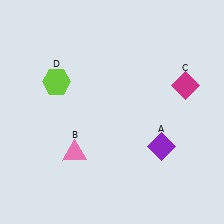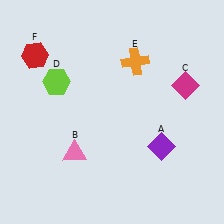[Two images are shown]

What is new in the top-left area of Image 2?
A red hexagon (F) was added in the top-left area of Image 2.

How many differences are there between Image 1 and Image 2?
There are 2 differences between the two images.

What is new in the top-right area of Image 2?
An orange cross (E) was added in the top-right area of Image 2.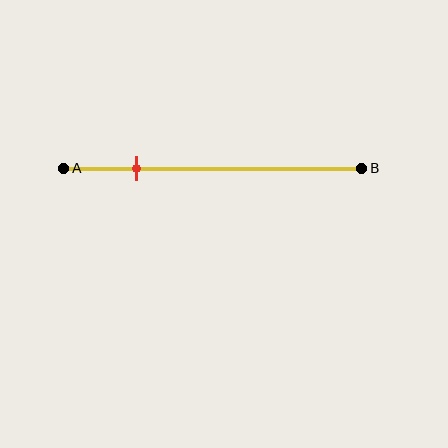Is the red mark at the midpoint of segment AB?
No, the mark is at about 25% from A, not at the 50% midpoint.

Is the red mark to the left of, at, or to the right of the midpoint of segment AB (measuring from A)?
The red mark is to the left of the midpoint of segment AB.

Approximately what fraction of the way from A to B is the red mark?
The red mark is approximately 25% of the way from A to B.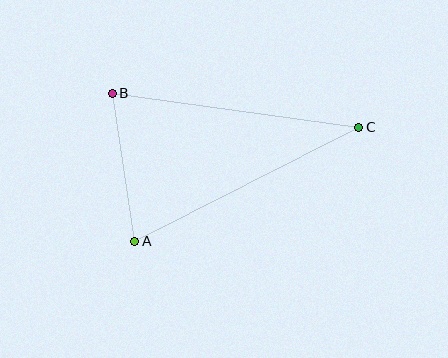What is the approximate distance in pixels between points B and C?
The distance between B and C is approximately 249 pixels.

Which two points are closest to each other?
Points A and B are closest to each other.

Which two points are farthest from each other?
Points A and C are farthest from each other.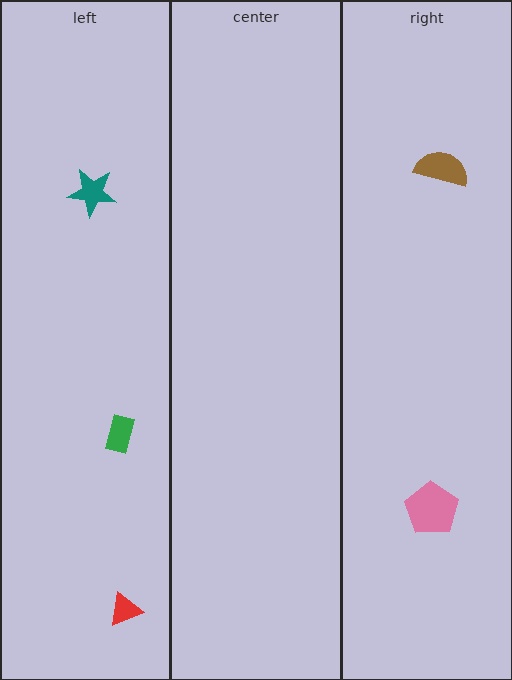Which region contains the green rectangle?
The left region.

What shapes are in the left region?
The red triangle, the teal star, the green rectangle.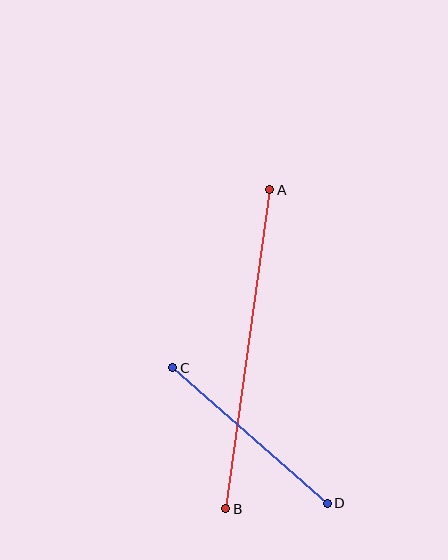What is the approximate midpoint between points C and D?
The midpoint is at approximately (250, 436) pixels.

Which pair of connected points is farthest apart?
Points A and B are farthest apart.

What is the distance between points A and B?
The distance is approximately 322 pixels.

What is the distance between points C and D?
The distance is approximately 206 pixels.